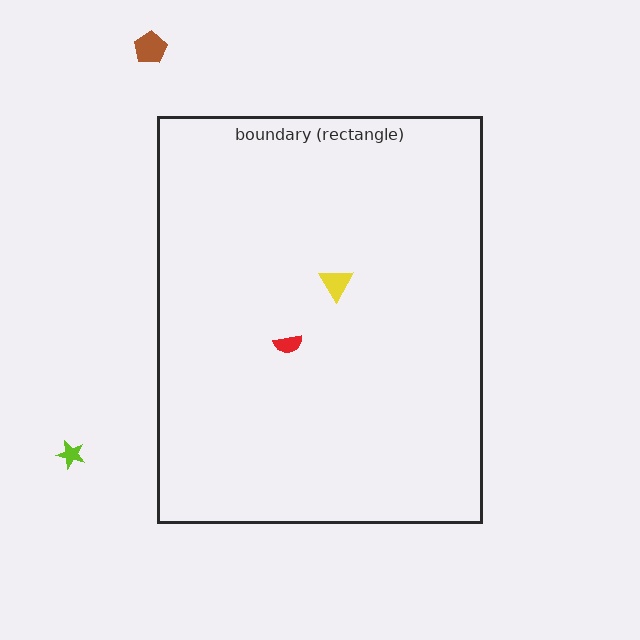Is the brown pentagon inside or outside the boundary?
Outside.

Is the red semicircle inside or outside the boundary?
Inside.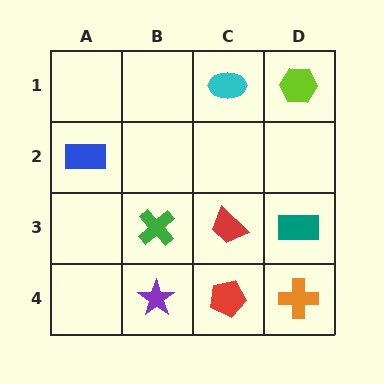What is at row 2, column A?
A blue rectangle.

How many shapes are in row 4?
3 shapes.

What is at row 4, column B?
A purple star.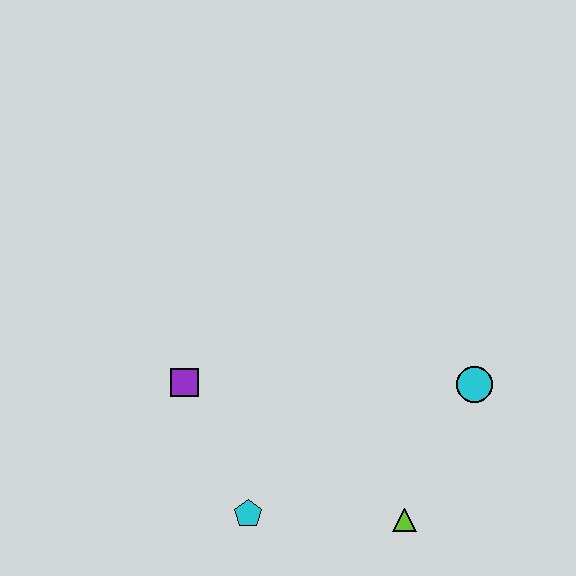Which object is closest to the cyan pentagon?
The purple square is closest to the cyan pentagon.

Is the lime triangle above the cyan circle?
No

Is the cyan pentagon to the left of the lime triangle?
Yes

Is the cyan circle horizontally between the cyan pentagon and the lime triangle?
No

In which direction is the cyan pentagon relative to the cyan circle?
The cyan pentagon is to the left of the cyan circle.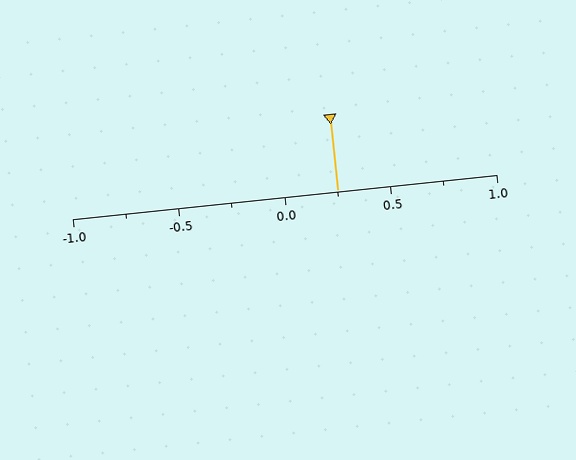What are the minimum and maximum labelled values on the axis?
The axis runs from -1.0 to 1.0.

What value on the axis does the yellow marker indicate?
The marker indicates approximately 0.25.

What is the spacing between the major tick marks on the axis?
The major ticks are spaced 0.5 apart.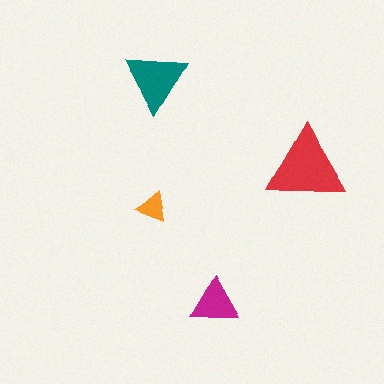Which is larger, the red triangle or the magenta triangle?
The red one.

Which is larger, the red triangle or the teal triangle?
The red one.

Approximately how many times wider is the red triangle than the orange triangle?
About 2.5 times wider.